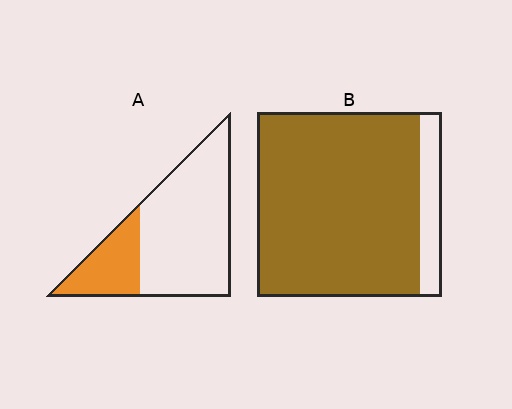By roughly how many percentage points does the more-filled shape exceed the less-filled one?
By roughly 60 percentage points (B over A).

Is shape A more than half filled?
No.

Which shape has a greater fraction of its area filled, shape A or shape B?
Shape B.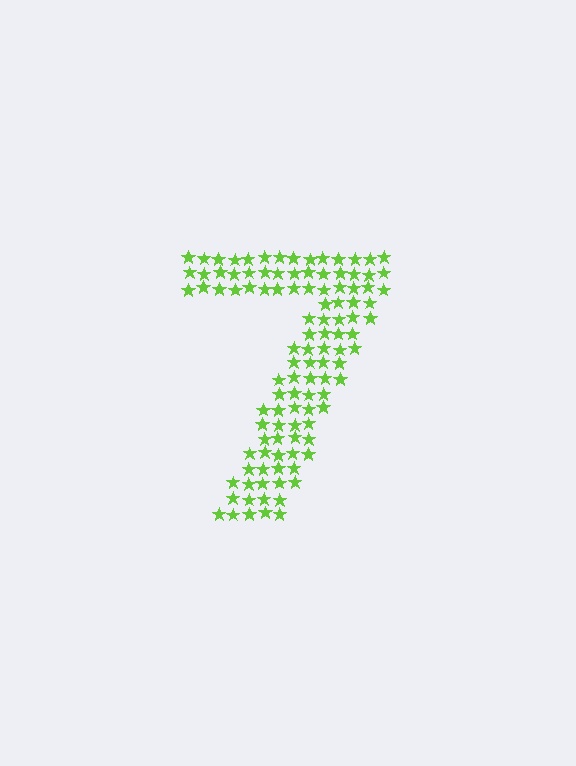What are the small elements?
The small elements are stars.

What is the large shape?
The large shape is the digit 7.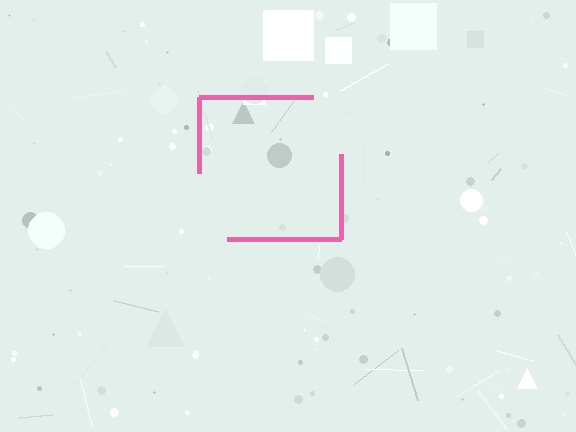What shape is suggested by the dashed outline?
The dashed outline suggests a square.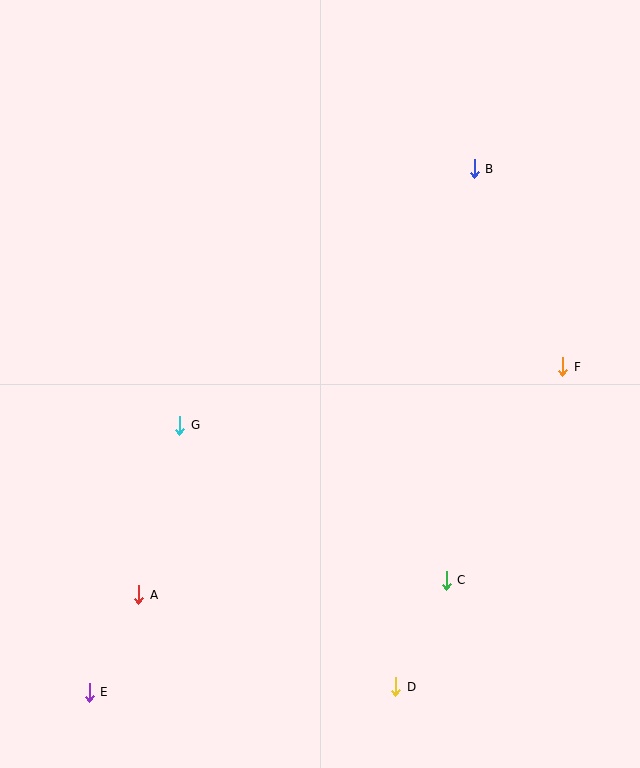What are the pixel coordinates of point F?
Point F is at (563, 367).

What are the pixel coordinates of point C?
Point C is at (446, 580).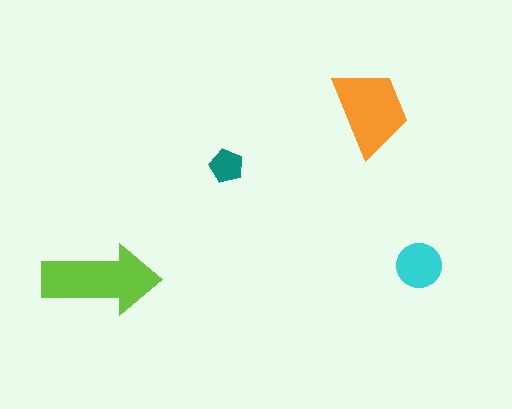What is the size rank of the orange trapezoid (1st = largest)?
2nd.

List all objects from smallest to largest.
The teal pentagon, the cyan circle, the orange trapezoid, the lime arrow.